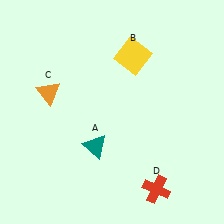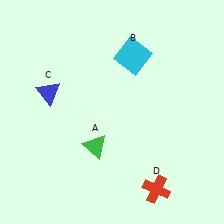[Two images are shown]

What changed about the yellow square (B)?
In Image 1, B is yellow. In Image 2, it changed to cyan.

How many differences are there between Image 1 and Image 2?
There are 3 differences between the two images.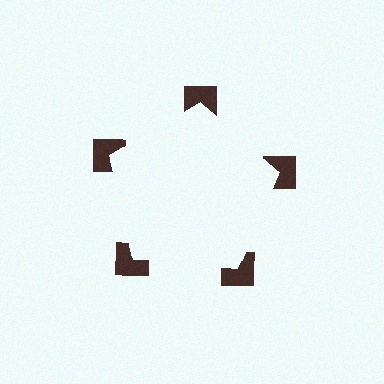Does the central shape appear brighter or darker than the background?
It typically appears slightly brighter than the background, even though no actual brightness change is drawn.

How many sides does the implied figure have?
5 sides.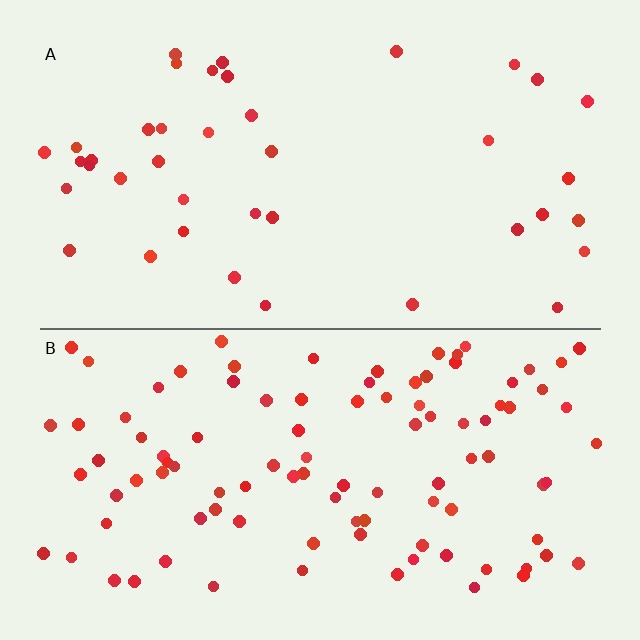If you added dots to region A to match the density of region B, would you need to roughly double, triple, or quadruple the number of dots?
Approximately triple.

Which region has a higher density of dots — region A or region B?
B (the bottom).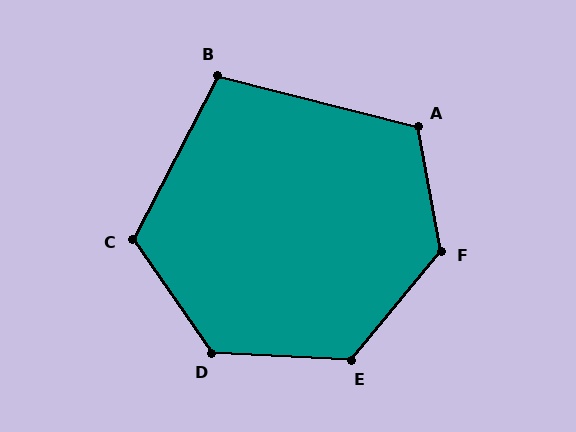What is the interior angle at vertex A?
Approximately 115 degrees (obtuse).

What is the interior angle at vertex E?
Approximately 127 degrees (obtuse).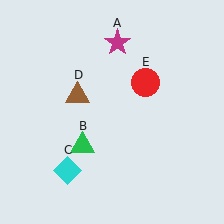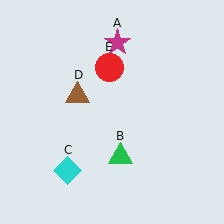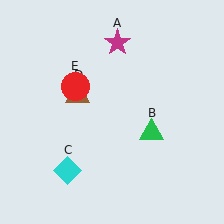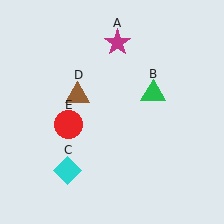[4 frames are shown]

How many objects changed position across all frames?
2 objects changed position: green triangle (object B), red circle (object E).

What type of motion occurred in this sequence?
The green triangle (object B), red circle (object E) rotated counterclockwise around the center of the scene.